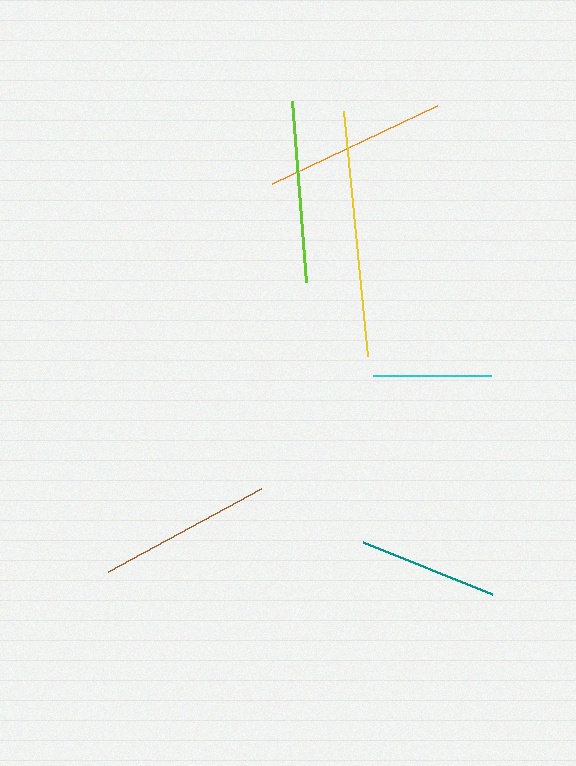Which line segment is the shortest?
The cyan line is the shortest at approximately 118 pixels.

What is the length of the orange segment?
The orange segment is approximately 183 pixels long.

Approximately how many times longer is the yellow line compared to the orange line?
The yellow line is approximately 1.3 times the length of the orange line.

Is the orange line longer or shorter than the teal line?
The orange line is longer than the teal line.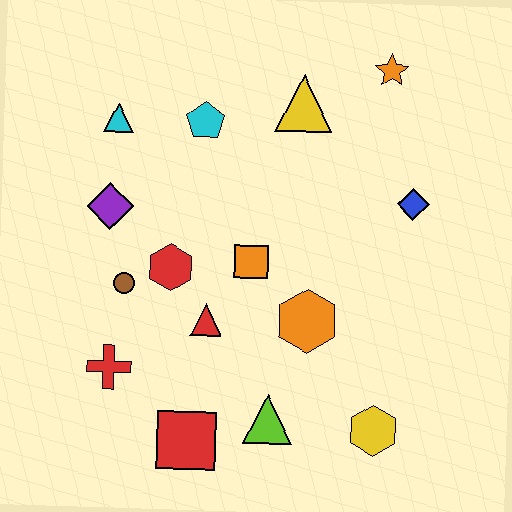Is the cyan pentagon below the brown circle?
No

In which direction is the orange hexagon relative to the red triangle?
The orange hexagon is to the right of the red triangle.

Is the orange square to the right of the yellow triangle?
No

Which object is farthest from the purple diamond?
The yellow hexagon is farthest from the purple diamond.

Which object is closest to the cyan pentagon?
The cyan triangle is closest to the cyan pentagon.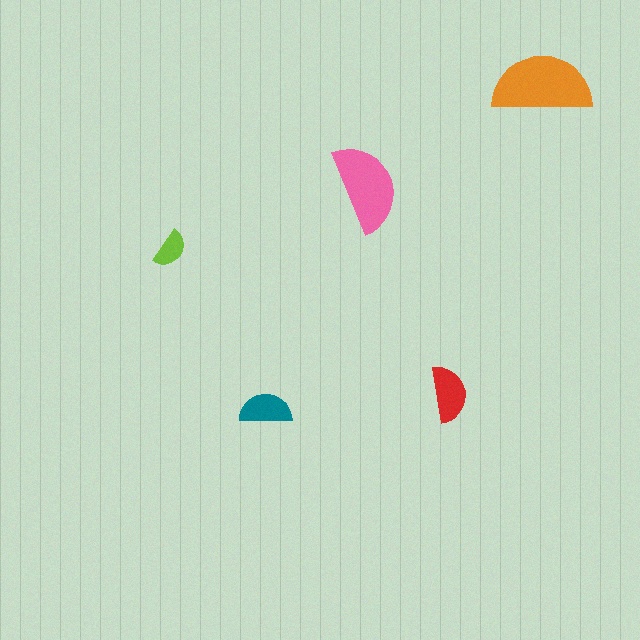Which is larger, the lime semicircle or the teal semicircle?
The teal one.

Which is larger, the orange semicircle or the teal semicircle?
The orange one.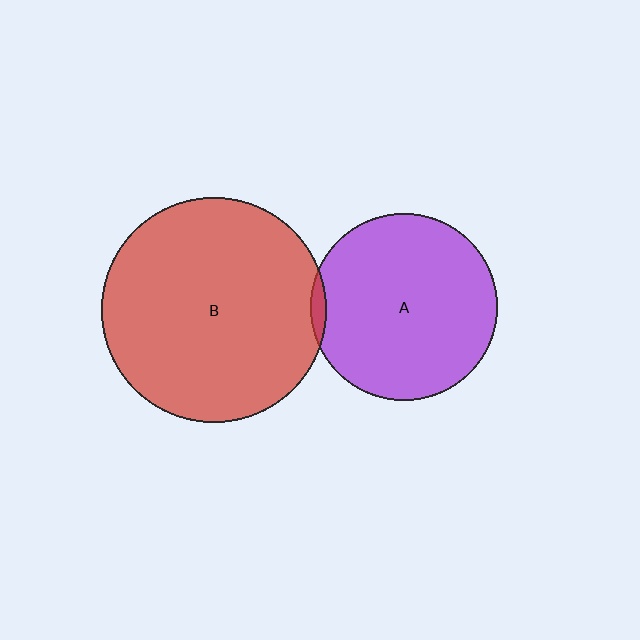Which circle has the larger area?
Circle B (red).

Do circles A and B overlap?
Yes.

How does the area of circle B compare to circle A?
Approximately 1.5 times.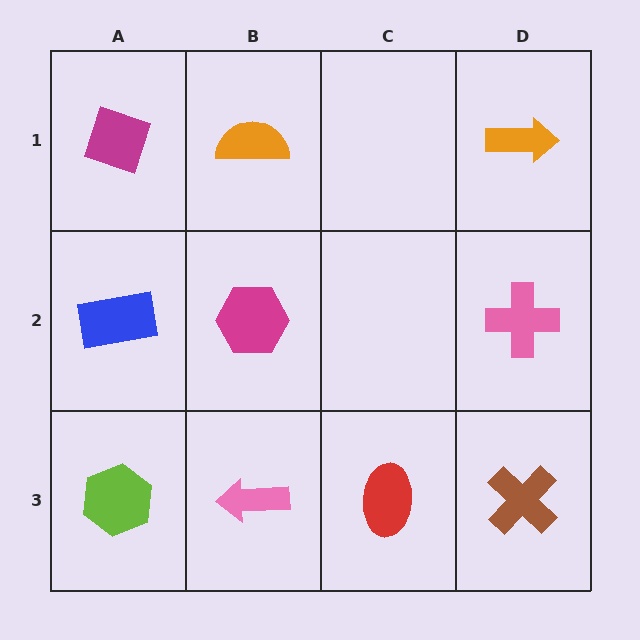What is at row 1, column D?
An orange arrow.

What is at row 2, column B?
A magenta hexagon.